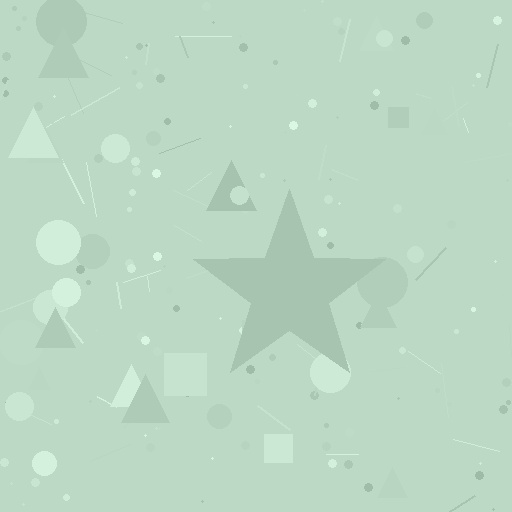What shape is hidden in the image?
A star is hidden in the image.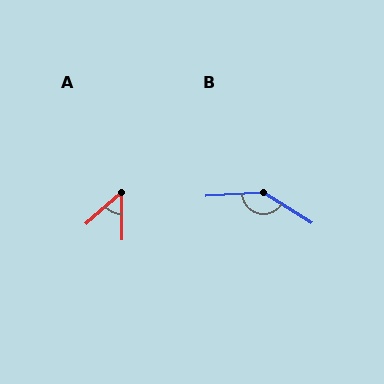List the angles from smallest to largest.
A (49°), B (144°).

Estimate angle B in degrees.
Approximately 144 degrees.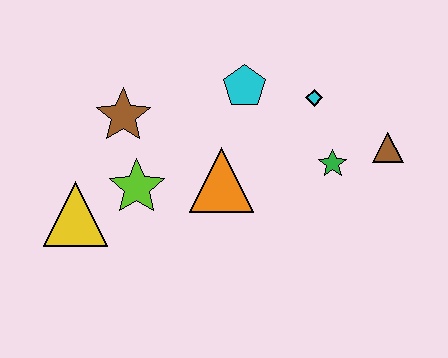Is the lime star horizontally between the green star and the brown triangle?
No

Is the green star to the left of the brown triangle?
Yes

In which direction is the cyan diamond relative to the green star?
The cyan diamond is above the green star.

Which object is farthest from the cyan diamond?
The yellow triangle is farthest from the cyan diamond.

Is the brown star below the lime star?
No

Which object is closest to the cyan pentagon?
The cyan diamond is closest to the cyan pentagon.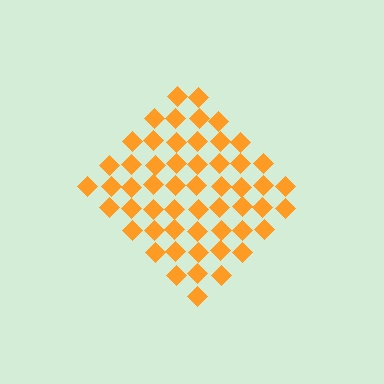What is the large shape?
The large shape is a diamond.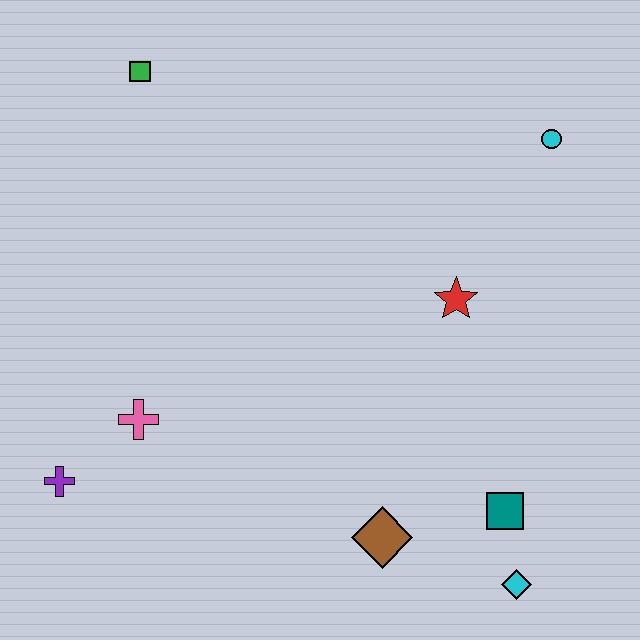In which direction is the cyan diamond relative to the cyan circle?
The cyan diamond is below the cyan circle.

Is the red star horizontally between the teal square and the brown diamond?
Yes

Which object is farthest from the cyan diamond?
The green square is farthest from the cyan diamond.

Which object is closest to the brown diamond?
The teal square is closest to the brown diamond.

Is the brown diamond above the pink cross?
No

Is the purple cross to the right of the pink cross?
No